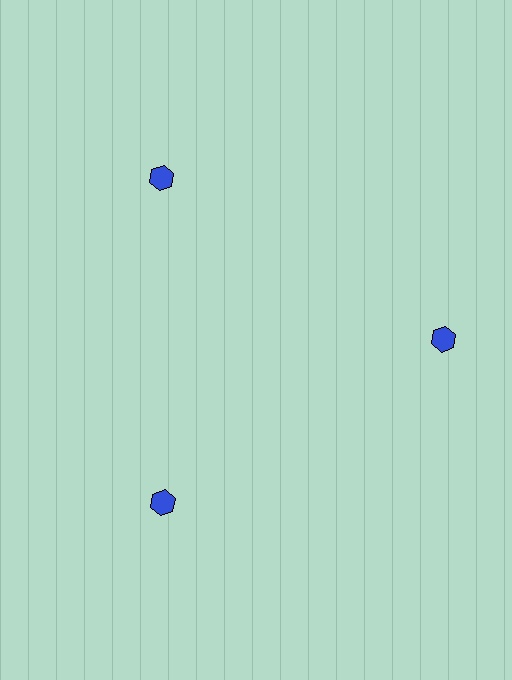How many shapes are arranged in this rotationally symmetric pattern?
There are 3 shapes, arranged in 3 groups of 1.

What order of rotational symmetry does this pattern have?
This pattern has 3-fold rotational symmetry.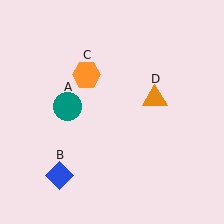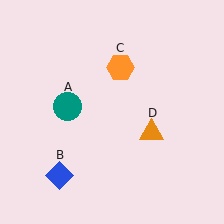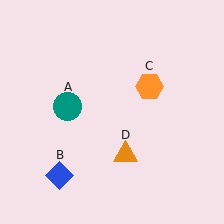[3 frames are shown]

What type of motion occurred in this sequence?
The orange hexagon (object C), orange triangle (object D) rotated clockwise around the center of the scene.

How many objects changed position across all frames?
2 objects changed position: orange hexagon (object C), orange triangle (object D).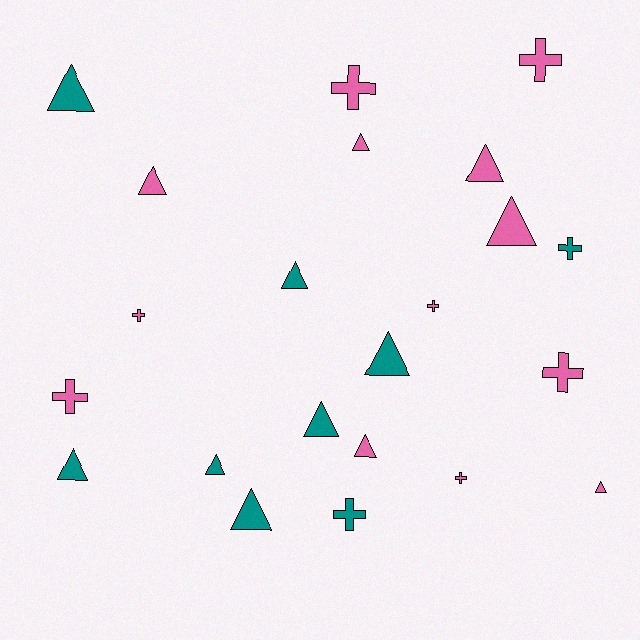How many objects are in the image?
There are 22 objects.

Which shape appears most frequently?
Triangle, with 13 objects.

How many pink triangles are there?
There are 6 pink triangles.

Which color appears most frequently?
Pink, with 13 objects.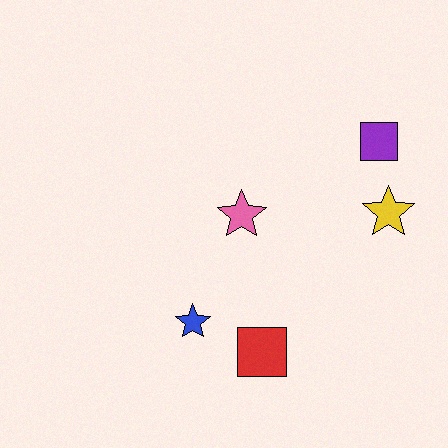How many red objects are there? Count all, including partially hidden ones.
There is 1 red object.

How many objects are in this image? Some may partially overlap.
There are 5 objects.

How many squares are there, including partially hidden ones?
There are 2 squares.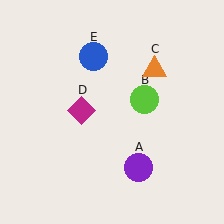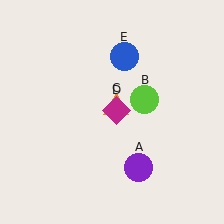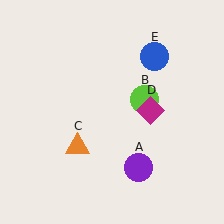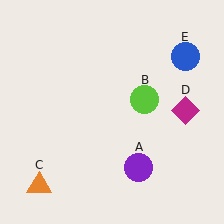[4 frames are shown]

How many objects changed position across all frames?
3 objects changed position: orange triangle (object C), magenta diamond (object D), blue circle (object E).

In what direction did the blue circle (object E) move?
The blue circle (object E) moved right.